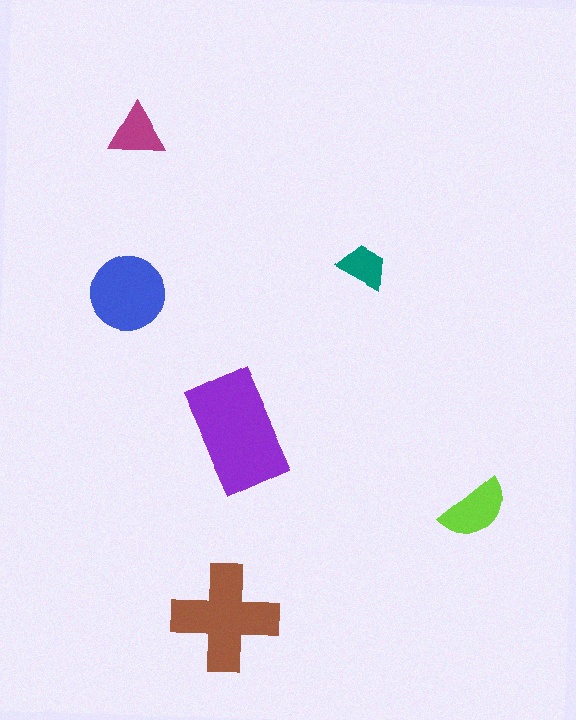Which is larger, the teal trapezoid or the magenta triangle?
The magenta triangle.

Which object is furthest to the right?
The lime semicircle is rightmost.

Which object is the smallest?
The teal trapezoid.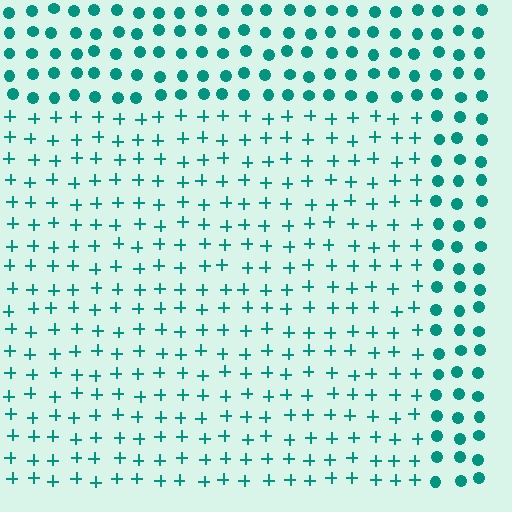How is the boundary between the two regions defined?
The boundary is defined by a change in element shape: plus signs inside vs. circles outside. All elements share the same color and spacing.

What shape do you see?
I see a rectangle.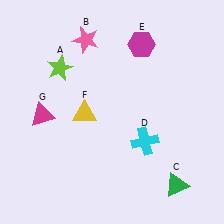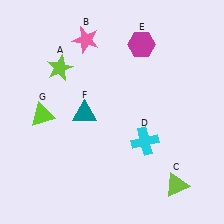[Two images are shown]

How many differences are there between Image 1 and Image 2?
There are 3 differences between the two images.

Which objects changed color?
C changed from green to lime. F changed from yellow to teal. G changed from magenta to lime.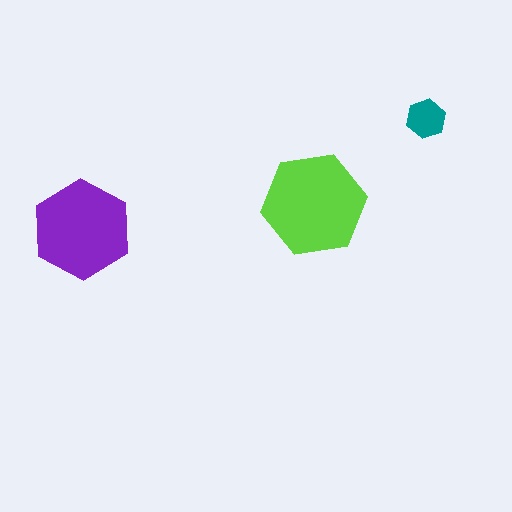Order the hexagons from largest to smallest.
the lime one, the purple one, the teal one.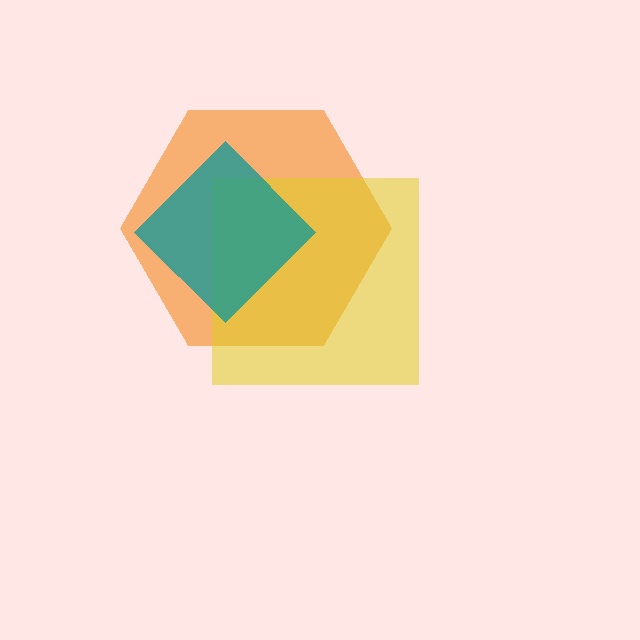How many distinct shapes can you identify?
There are 3 distinct shapes: an orange hexagon, a yellow square, a teal diamond.